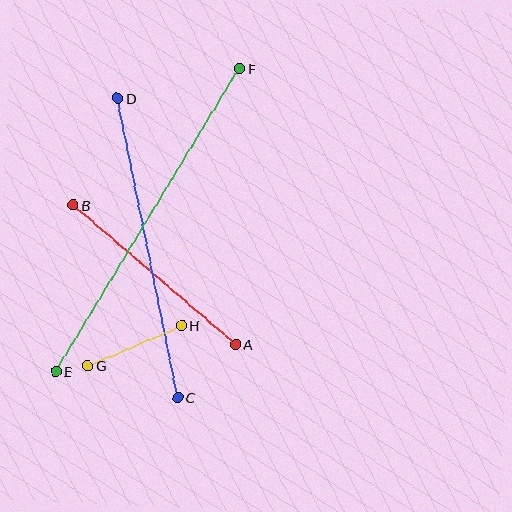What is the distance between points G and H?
The distance is approximately 102 pixels.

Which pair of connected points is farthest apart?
Points E and F are farthest apart.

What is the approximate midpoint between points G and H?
The midpoint is at approximately (135, 345) pixels.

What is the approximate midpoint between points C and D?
The midpoint is at approximately (148, 248) pixels.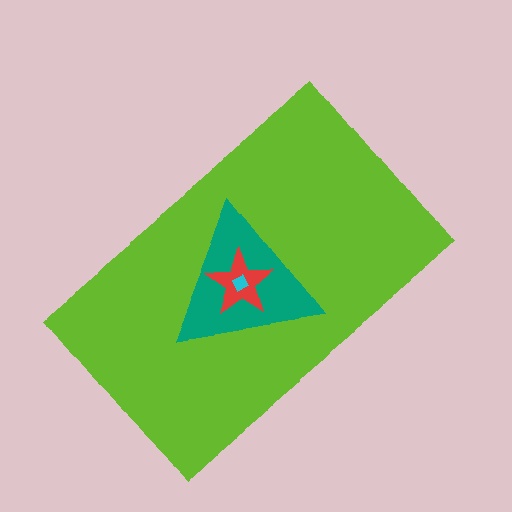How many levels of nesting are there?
4.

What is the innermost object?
The cyan square.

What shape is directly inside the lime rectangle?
The teal triangle.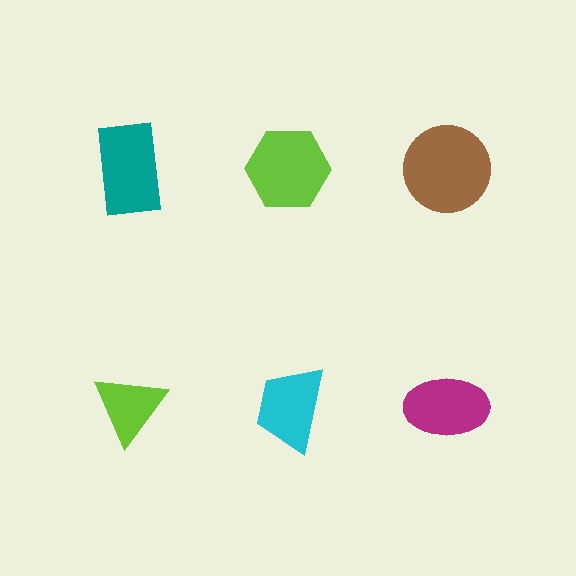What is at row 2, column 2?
A cyan trapezoid.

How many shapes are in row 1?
3 shapes.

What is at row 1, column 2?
A lime hexagon.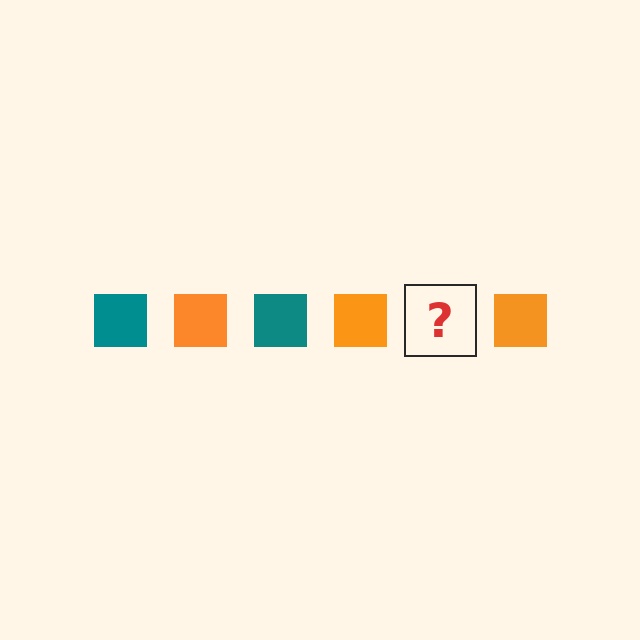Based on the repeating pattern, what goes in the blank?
The blank should be a teal square.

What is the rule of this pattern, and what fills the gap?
The rule is that the pattern cycles through teal, orange squares. The gap should be filled with a teal square.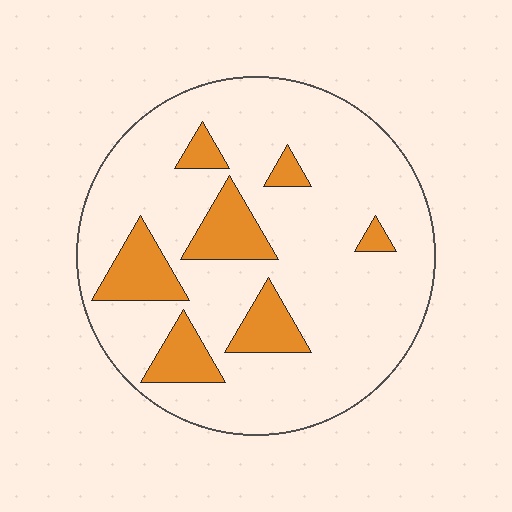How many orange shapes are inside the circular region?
7.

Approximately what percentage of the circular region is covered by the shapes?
Approximately 20%.